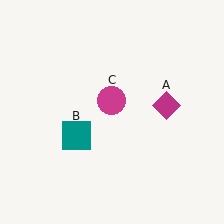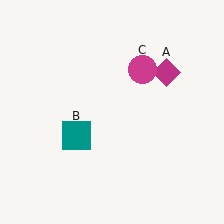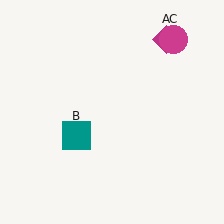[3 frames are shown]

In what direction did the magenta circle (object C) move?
The magenta circle (object C) moved up and to the right.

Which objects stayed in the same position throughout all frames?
Teal square (object B) remained stationary.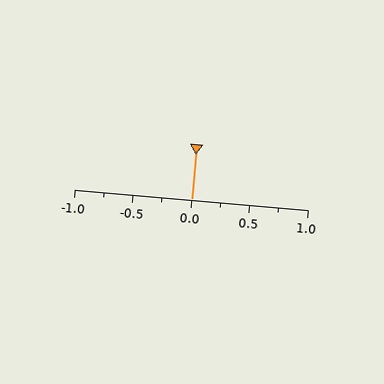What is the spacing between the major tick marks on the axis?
The major ticks are spaced 0.5 apart.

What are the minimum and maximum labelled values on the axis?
The axis runs from -1.0 to 1.0.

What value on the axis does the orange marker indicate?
The marker indicates approximately 0.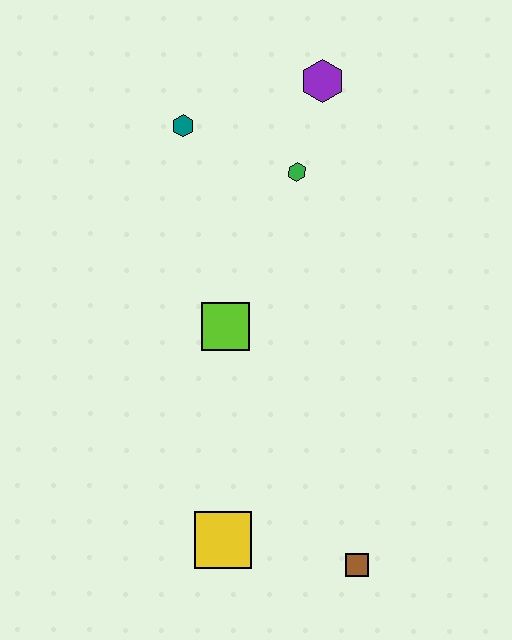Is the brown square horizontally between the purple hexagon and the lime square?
No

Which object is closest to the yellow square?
The brown square is closest to the yellow square.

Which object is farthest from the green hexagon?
The brown square is farthest from the green hexagon.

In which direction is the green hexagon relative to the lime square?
The green hexagon is above the lime square.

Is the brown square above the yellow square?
No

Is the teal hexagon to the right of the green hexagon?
No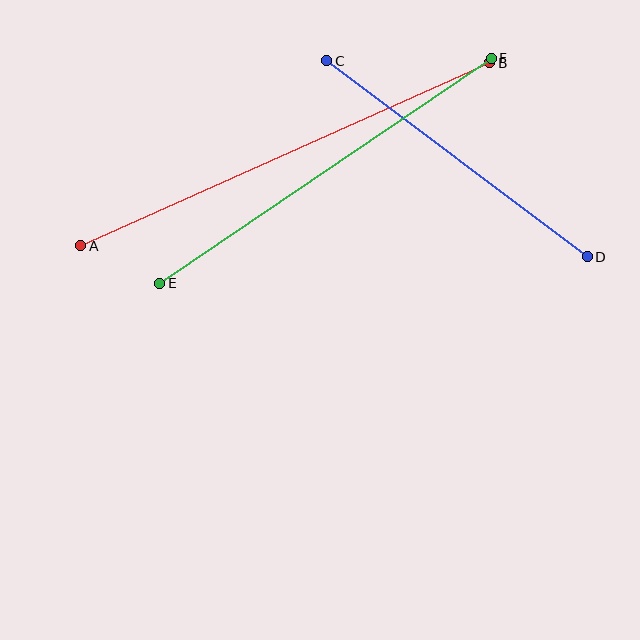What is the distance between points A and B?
The distance is approximately 448 pixels.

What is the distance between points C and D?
The distance is approximately 326 pixels.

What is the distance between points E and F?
The distance is approximately 401 pixels.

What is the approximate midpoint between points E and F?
The midpoint is at approximately (326, 171) pixels.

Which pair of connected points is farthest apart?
Points A and B are farthest apart.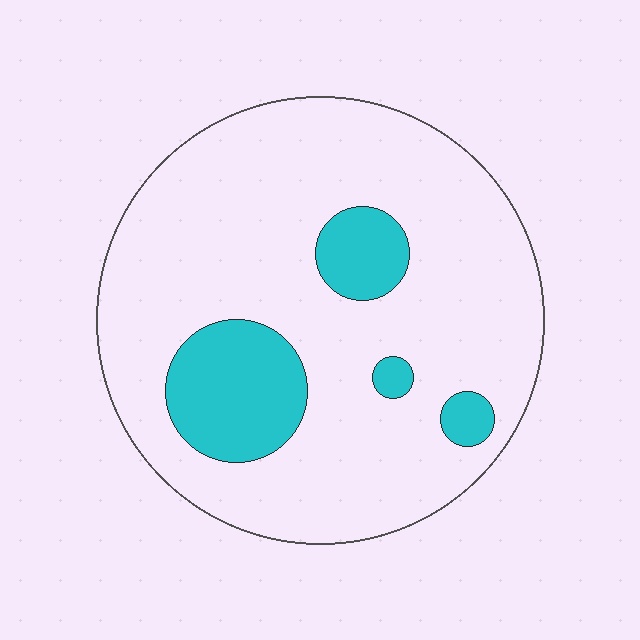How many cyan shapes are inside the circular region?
4.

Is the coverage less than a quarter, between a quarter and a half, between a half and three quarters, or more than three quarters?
Less than a quarter.